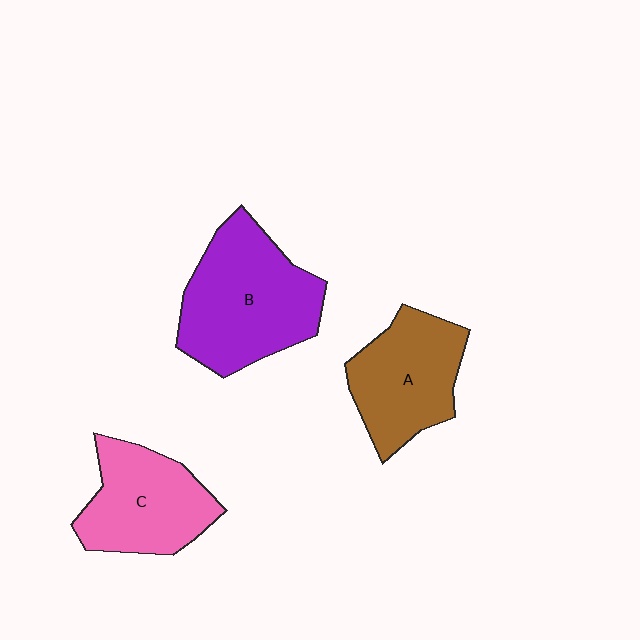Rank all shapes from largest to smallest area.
From largest to smallest: B (purple), A (brown), C (pink).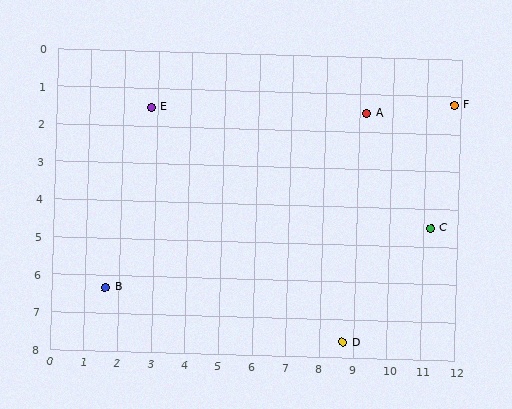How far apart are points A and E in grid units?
Points A and E are about 6.4 grid units apart.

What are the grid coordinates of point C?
Point C is at approximately (11.2, 4.5).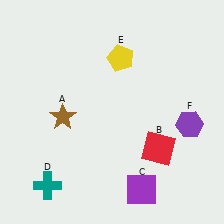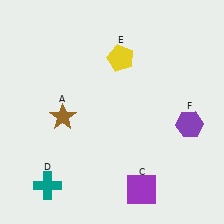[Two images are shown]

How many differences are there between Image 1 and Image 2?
There is 1 difference between the two images.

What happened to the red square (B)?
The red square (B) was removed in Image 2. It was in the bottom-right area of Image 1.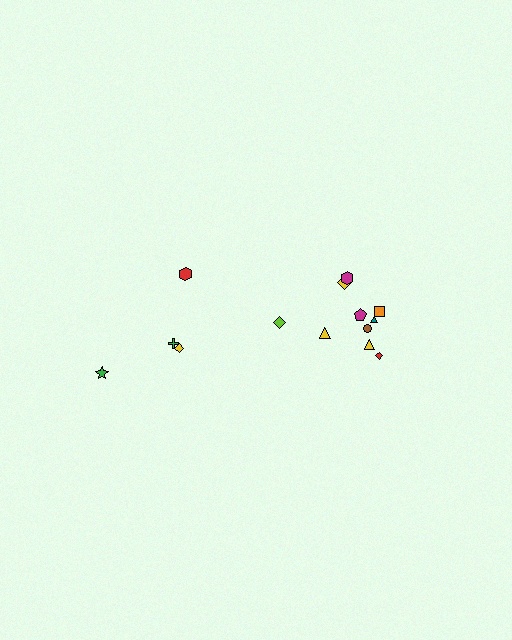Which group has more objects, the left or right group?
The right group.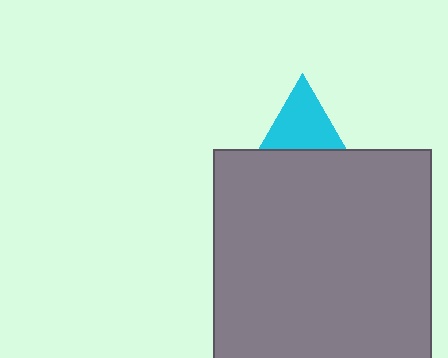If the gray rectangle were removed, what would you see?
You would see the complete cyan triangle.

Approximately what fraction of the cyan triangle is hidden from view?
Roughly 54% of the cyan triangle is hidden behind the gray rectangle.